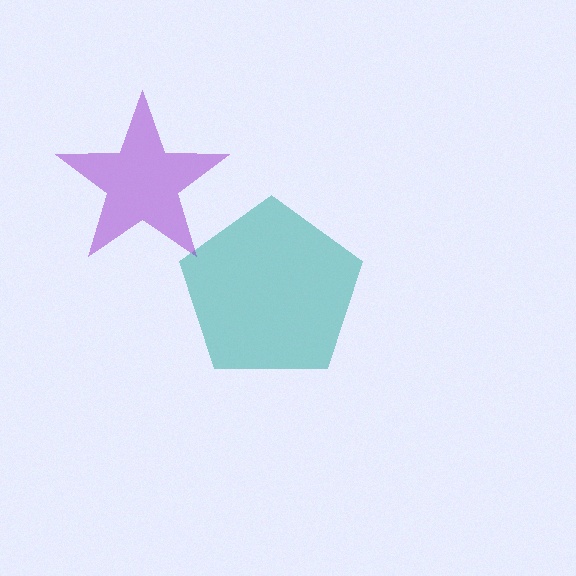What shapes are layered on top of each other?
The layered shapes are: a teal pentagon, a purple star.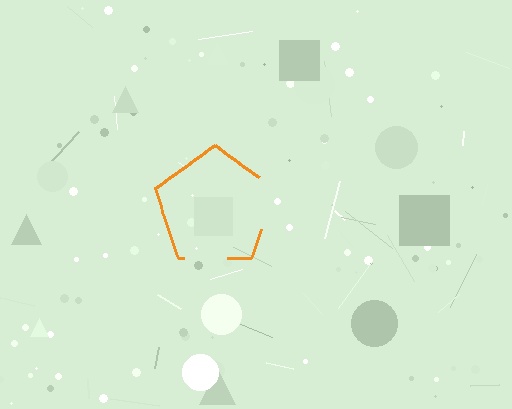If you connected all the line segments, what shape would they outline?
They would outline a pentagon.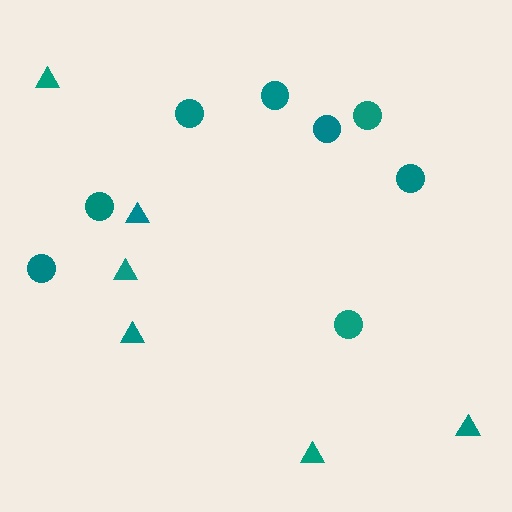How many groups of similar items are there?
There are 2 groups: one group of triangles (6) and one group of circles (8).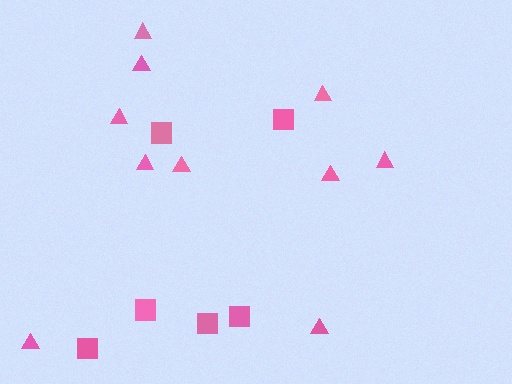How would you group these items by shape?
There are 2 groups: one group of triangles (10) and one group of squares (6).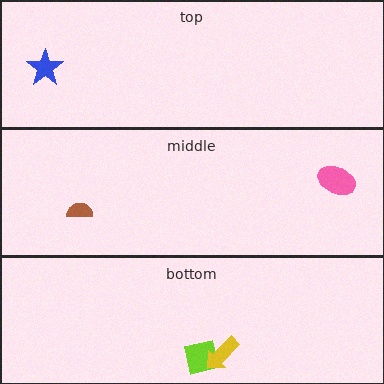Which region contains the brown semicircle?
The middle region.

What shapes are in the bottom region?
The lime square, the yellow arrow.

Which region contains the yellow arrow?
The bottom region.